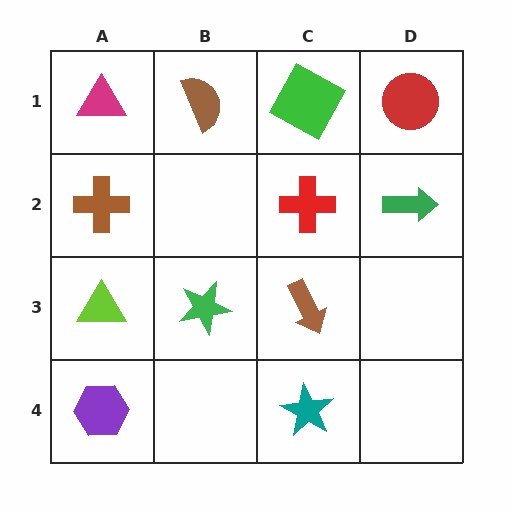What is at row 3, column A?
A lime triangle.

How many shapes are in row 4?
2 shapes.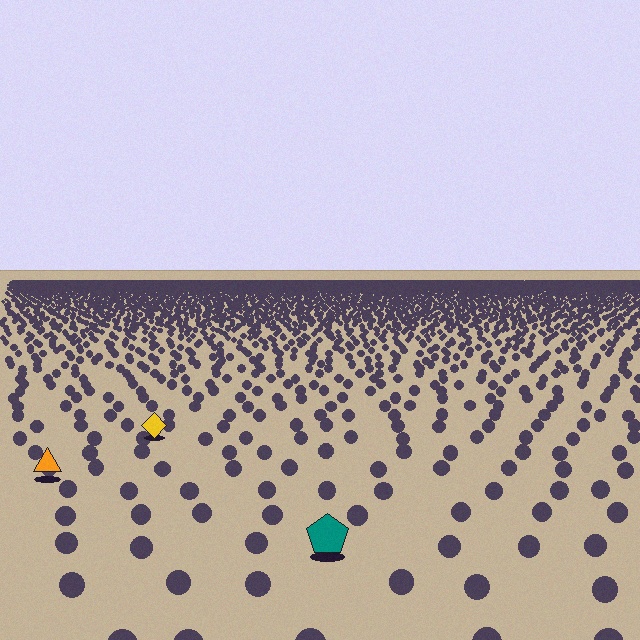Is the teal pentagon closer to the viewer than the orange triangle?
Yes. The teal pentagon is closer — you can tell from the texture gradient: the ground texture is coarser near it.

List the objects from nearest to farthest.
From nearest to farthest: the teal pentagon, the orange triangle, the yellow diamond.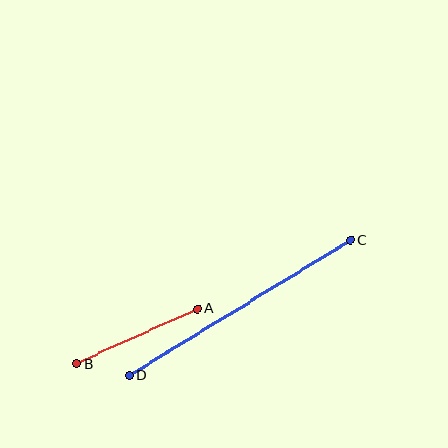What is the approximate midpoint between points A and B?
The midpoint is at approximately (137, 336) pixels.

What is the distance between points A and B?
The distance is approximately 132 pixels.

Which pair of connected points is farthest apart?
Points C and D are farthest apart.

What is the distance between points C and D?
The distance is approximately 259 pixels.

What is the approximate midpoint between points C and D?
The midpoint is at approximately (240, 308) pixels.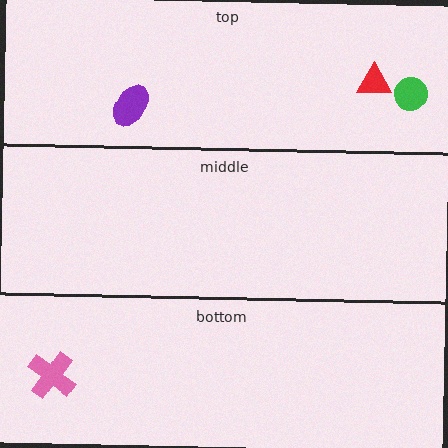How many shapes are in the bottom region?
1.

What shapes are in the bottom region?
The pink cross.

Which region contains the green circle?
The top region.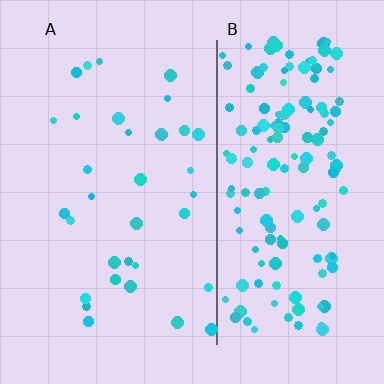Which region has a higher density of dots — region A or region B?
B (the right).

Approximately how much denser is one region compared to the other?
Approximately 4.6× — region B over region A.